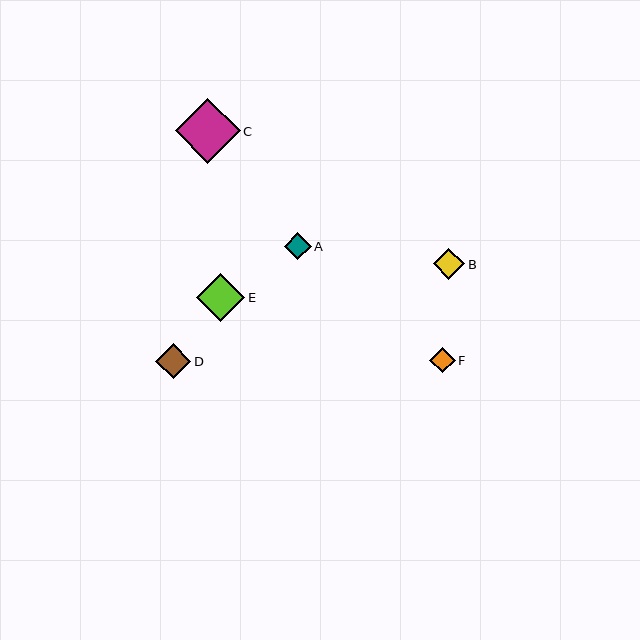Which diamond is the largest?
Diamond C is the largest with a size of approximately 65 pixels.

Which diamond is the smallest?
Diamond F is the smallest with a size of approximately 25 pixels.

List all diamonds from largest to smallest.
From largest to smallest: C, E, D, B, A, F.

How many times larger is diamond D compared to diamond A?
Diamond D is approximately 1.3 times the size of diamond A.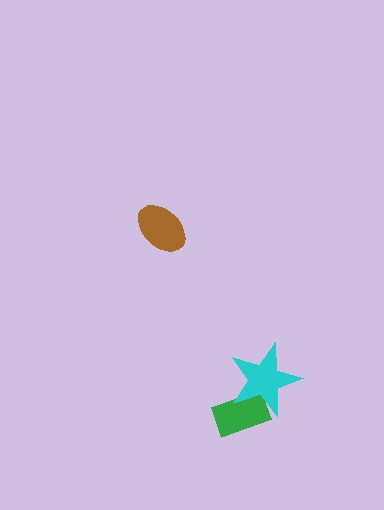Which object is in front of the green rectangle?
The cyan star is in front of the green rectangle.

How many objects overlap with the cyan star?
1 object overlaps with the cyan star.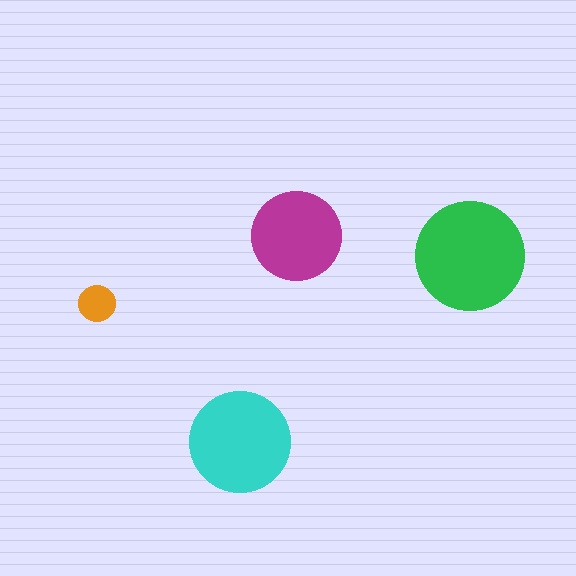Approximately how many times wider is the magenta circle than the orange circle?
About 2.5 times wider.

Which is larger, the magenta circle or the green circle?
The green one.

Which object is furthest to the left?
The orange circle is leftmost.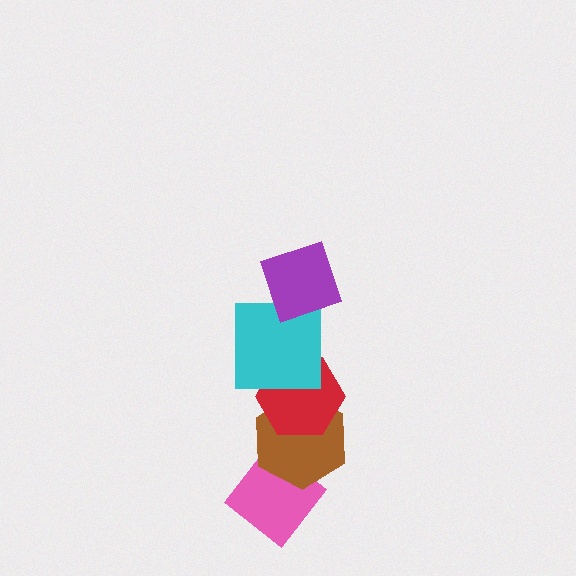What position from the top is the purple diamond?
The purple diamond is 1st from the top.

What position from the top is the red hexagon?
The red hexagon is 3rd from the top.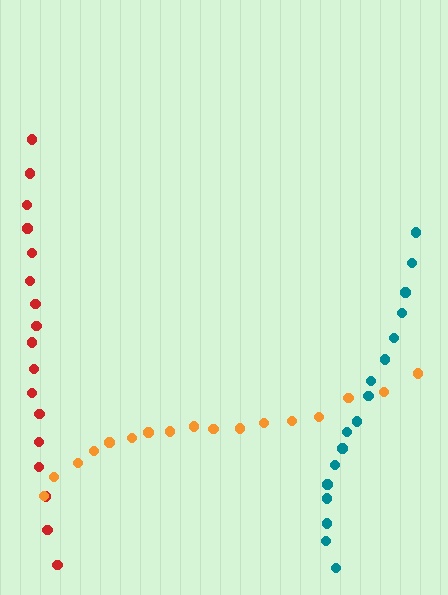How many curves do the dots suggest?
There are 3 distinct paths.